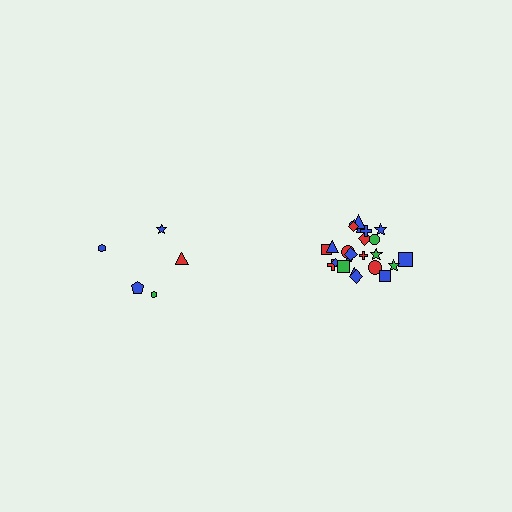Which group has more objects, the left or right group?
The right group.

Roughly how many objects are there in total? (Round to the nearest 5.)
Roughly 30 objects in total.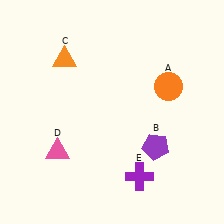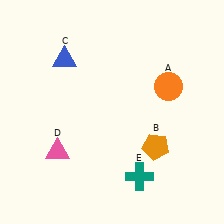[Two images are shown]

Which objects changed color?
B changed from purple to orange. C changed from orange to blue. E changed from purple to teal.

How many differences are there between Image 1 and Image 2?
There are 3 differences between the two images.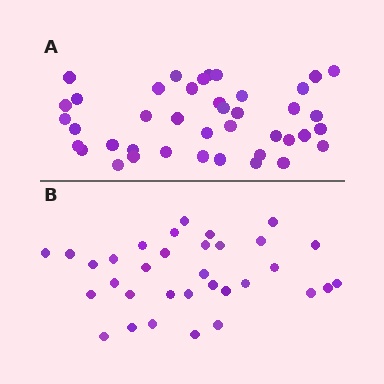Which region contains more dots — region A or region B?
Region A (the top region) has more dots.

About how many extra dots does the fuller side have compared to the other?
Region A has roughly 8 or so more dots than region B.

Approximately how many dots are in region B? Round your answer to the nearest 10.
About 30 dots. (The exact count is 33, which rounds to 30.)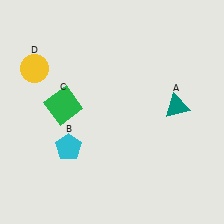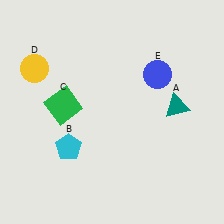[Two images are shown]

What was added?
A blue circle (E) was added in Image 2.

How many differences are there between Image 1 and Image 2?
There is 1 difference between the two images.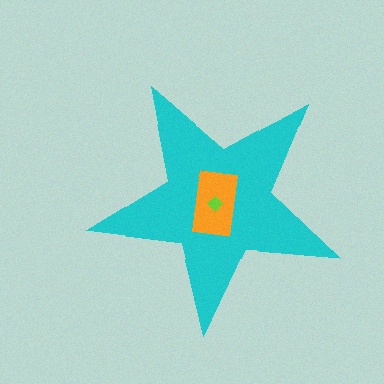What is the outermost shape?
The cyan star.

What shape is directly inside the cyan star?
The orange rectangle.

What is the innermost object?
The lime diamond.